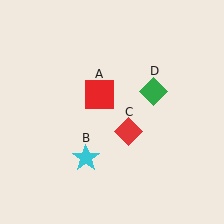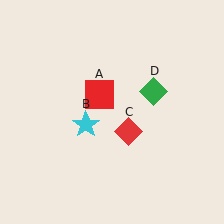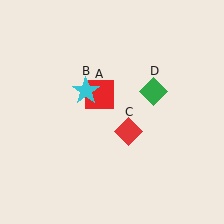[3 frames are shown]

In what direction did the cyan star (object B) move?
The cyan star (object B) moved up.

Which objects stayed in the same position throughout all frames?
Red square (object A) and red diamond (object C) and green diamond (object D) remained stationary.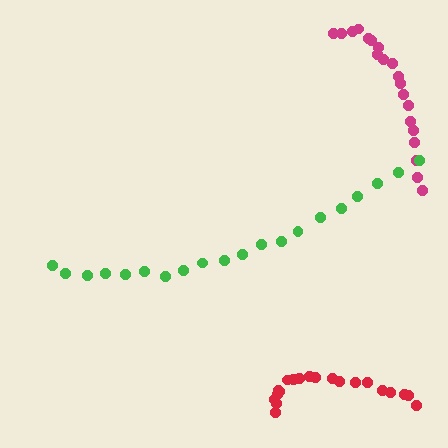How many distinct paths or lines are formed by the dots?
There are 3 distinct paths.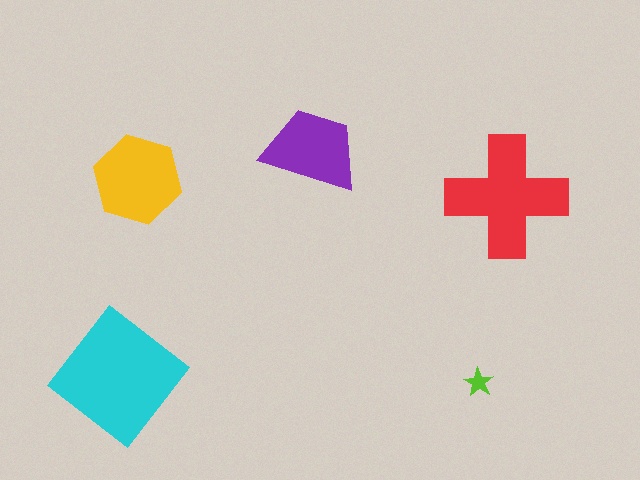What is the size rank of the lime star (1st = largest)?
5th.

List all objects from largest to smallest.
The cyan diamond, the red cross, the yellow hexagon, the purple trapezoid, the lime star.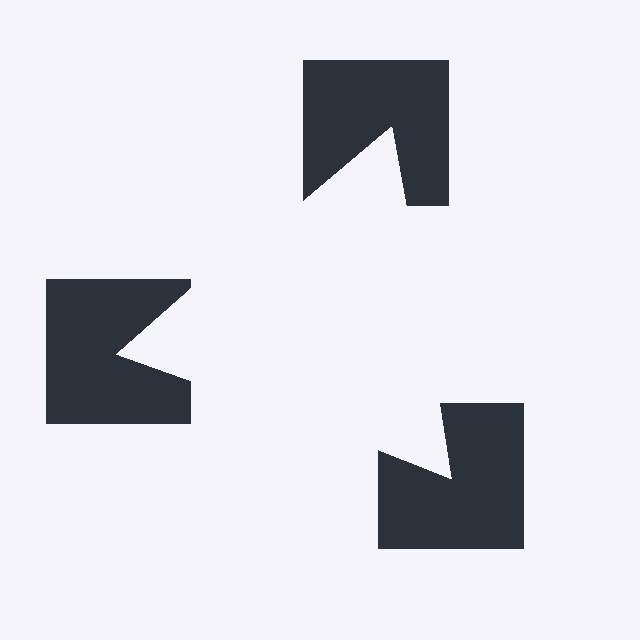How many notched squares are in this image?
There are 3 — one at each vertex of the illusory triangle.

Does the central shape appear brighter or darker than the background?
It typically appears slightly brighter than the background, even though no actual brightness change is drawn.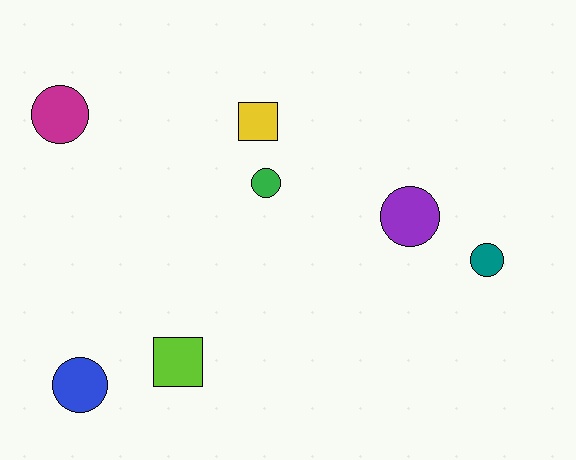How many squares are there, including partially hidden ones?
There are 2 squares.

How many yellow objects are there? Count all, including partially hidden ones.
There is 1 yellow object.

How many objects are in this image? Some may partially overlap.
There are 7 objects.